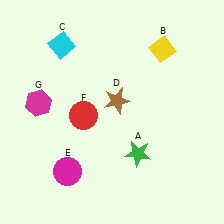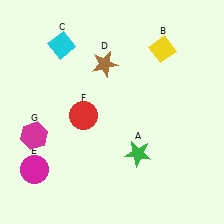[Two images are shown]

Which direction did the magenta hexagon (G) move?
The magenta hexagon (G) moved down.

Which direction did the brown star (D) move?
The brown star (D) moved up.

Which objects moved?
The objects that moved are: the brown star (D), the magenta circle (E), the magenta hexagon (G).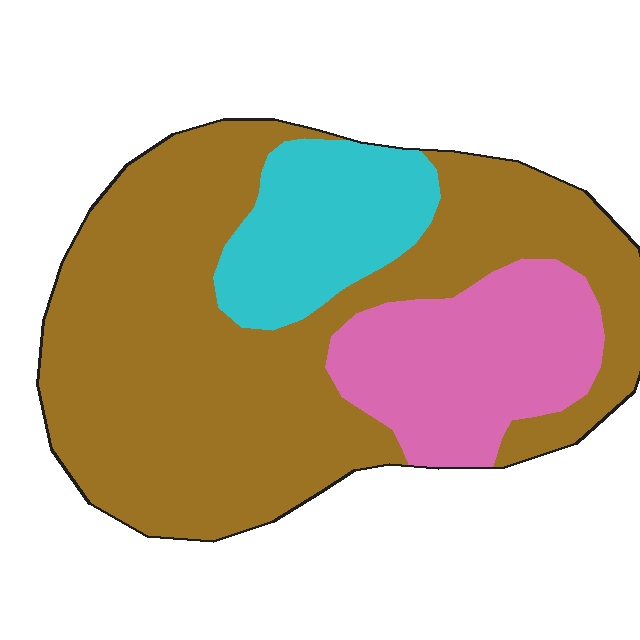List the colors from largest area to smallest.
From largest to smallest: brown, pink, cyan.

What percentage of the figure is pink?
Pink takes up less than a quarter of the figure.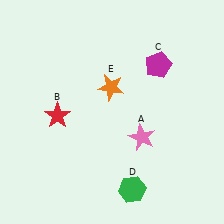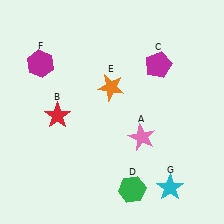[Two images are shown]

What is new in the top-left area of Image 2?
A magenta hexagon (F) was added in the top-left area of Image 2.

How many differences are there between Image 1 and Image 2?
There are 2 differences between the two images.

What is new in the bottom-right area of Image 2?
A cyan star (G) was added in the bottom-right area of Image 2.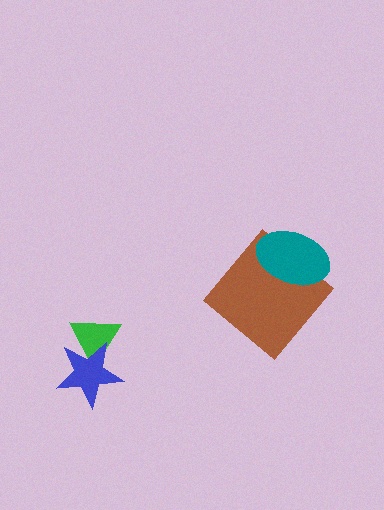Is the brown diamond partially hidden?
Yes, it is partially covered by another shape.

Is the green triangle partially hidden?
Yes, it is partially covered by another shape.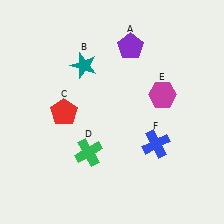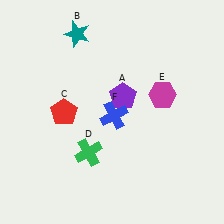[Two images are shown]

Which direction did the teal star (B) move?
The teal star (B) moved up.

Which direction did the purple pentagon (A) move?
The purple pentagon (A) moved down.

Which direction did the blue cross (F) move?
The blue cross (F) moved left.